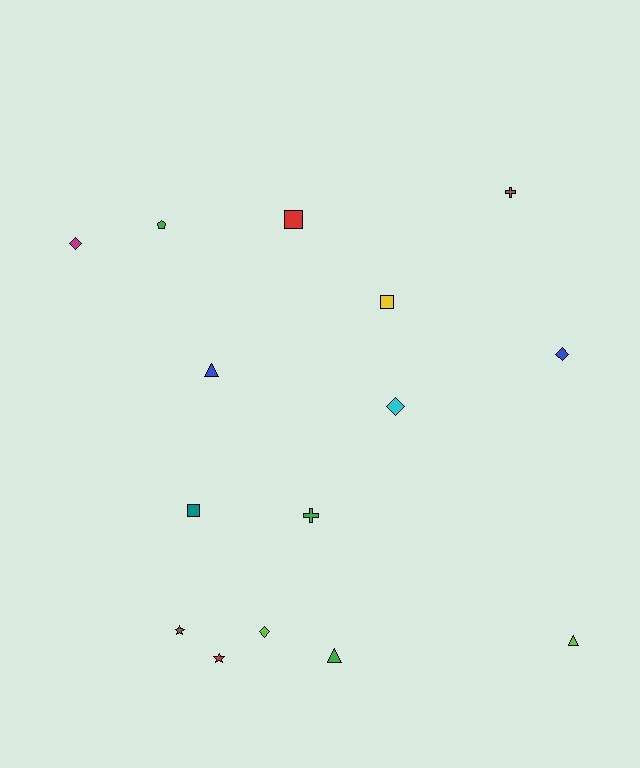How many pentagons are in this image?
There is 1 pentagon.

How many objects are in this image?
There are 15 objects.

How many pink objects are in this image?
There are no pink objects.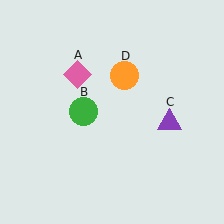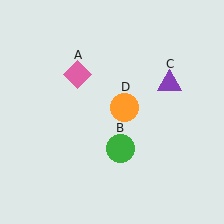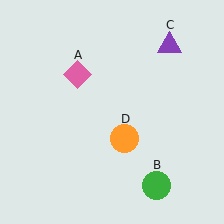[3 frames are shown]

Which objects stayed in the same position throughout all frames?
Pink diamond (object A) remained stationary.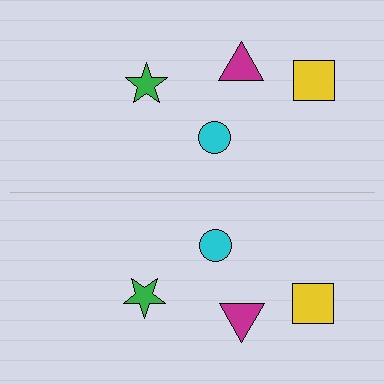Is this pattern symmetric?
Yes, this pattern has bilateral (reflection) symmetry.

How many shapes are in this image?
There are 8 shapes in this image.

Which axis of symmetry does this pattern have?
The pattern has a horizontal axis of symmetry running through the center of the image.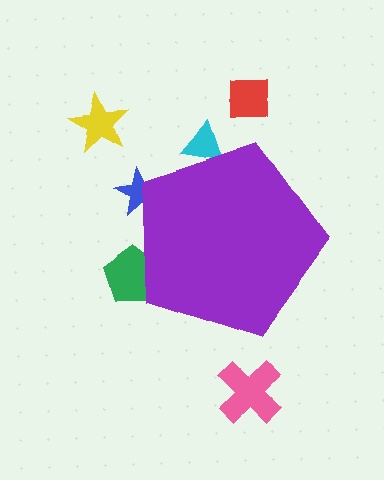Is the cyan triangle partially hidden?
Yes, the cyan triangle is partially hidden behind the purple pentagon.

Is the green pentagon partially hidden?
Yes, the green pentagon is partially hidden behind the purple pentagon.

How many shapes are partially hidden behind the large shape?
3 shapes are partially hidden.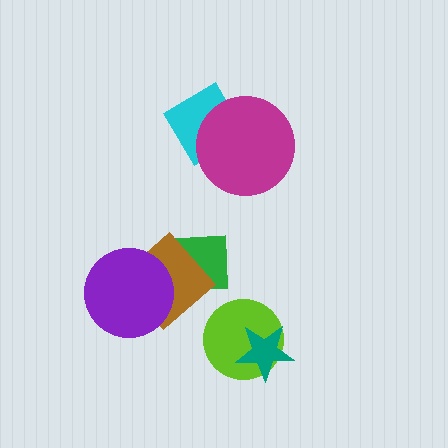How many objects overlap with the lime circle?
1 object overlaps with the lime circle.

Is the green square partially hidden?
Yes, it is partially covered by another shape.